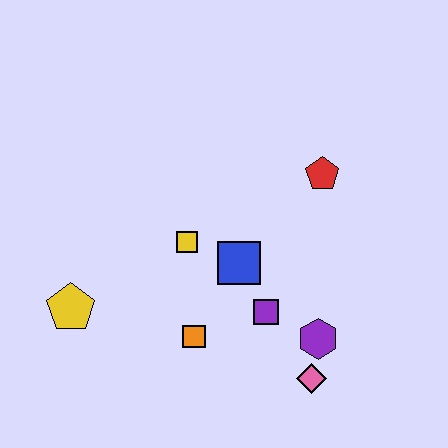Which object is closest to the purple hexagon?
The pink diamond is closest to the purple hexagon.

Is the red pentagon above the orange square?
Yes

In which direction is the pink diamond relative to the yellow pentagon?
The pink diamond is to the right of the yellow pentagon.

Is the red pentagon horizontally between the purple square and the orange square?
No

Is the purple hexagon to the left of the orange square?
No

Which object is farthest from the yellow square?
The pink diamond is farthest from the yellow square.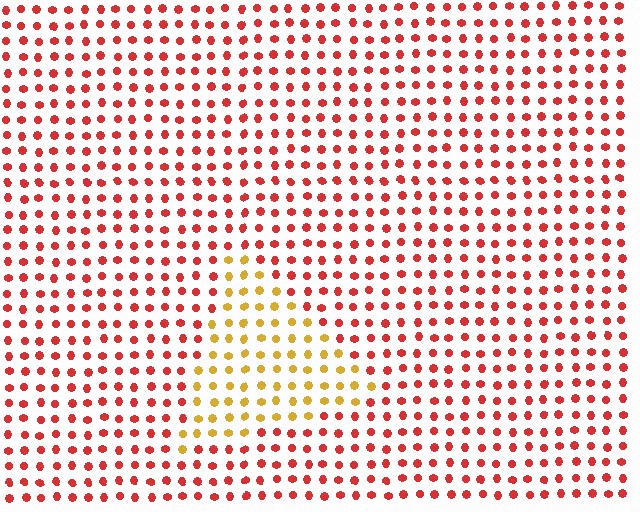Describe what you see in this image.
The image is filled with small red elements in a uniform arrangement. A triangle-shaped region is visible where the elements are tinted to a slightly different hue, forming a subtle color boundary.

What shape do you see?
I see a triangle.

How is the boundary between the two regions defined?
The boundary is defined purely by a slight shift in hue (about 47 degrees). Spacing, size, and orientation are identical on both sides.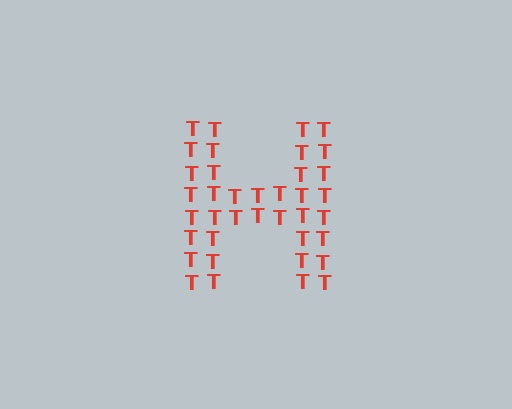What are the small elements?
The small elements are letter T's.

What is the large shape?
The large shape is the letter H.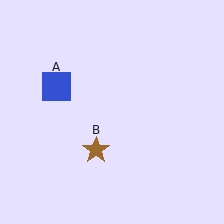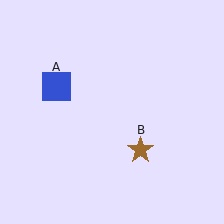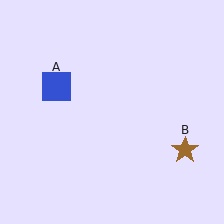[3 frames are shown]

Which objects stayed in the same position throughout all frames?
Blue square (object A) remained stationary.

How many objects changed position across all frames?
1 object changed position: brown star (object B).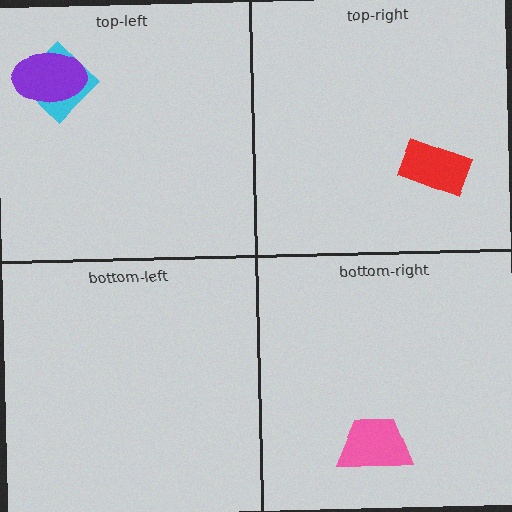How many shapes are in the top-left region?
2.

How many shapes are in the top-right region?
1.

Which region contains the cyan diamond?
The top-left region.